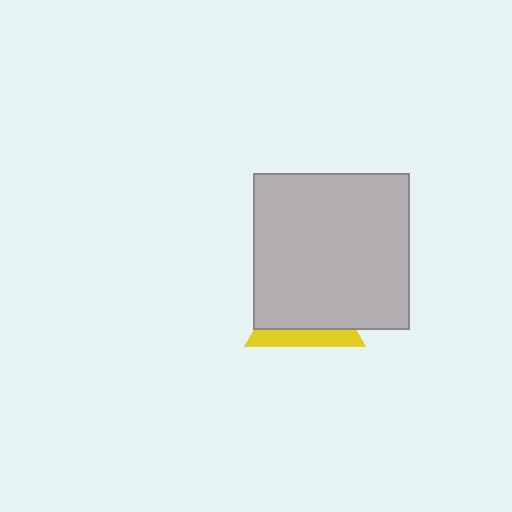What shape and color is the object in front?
The object in front is a light gray square.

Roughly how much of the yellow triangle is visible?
A small part of it is visible (roughly 31%).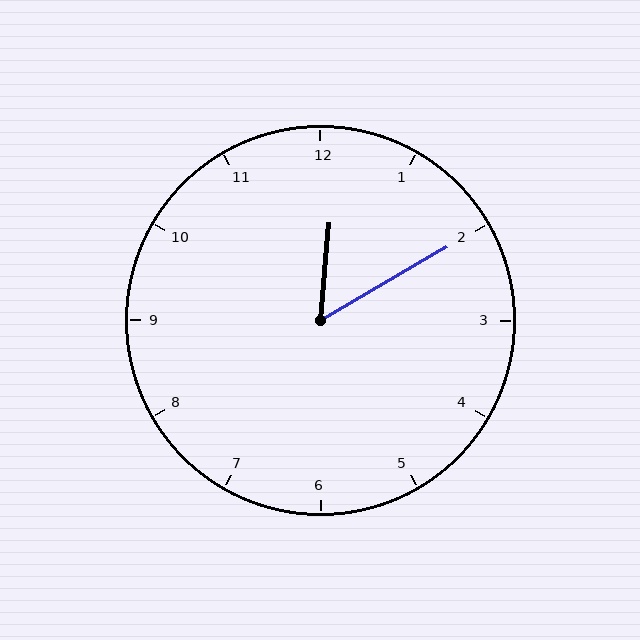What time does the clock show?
12:10.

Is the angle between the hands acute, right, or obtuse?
It is acute.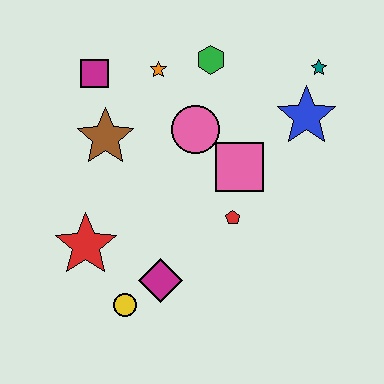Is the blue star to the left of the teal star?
Yes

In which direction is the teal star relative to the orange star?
The teal star is to the right of the orange star.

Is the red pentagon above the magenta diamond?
Yes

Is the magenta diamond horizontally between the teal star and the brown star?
Yes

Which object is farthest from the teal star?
The yellow circle is farthest from the teal star.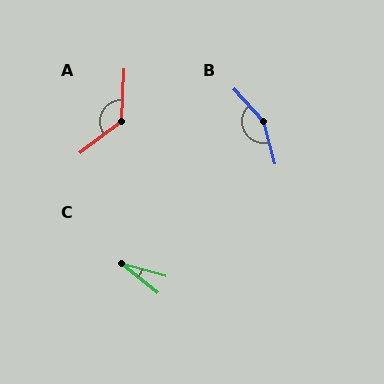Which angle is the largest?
B, at approximately 154 degrees.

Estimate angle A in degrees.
Approximately 130 degrees.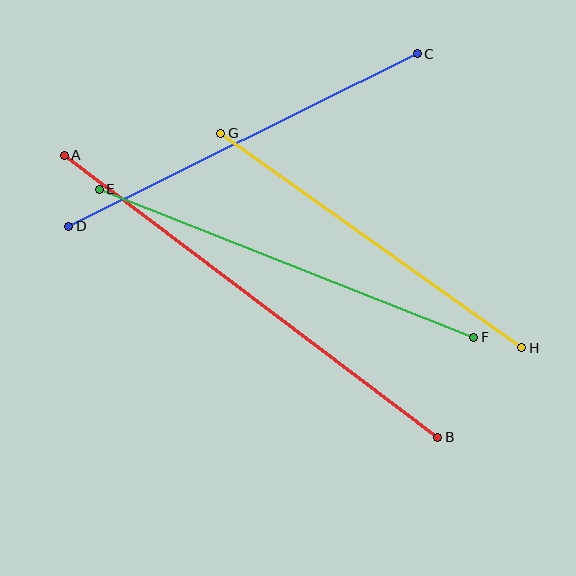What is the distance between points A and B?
The distance is approximately 468 pixels.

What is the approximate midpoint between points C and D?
The midpoint is at approximately (243, 140) pixels.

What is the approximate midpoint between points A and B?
The midpoint is at approximately (251, 296) pixels.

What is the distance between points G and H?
The distance is approximately 370 pixels.